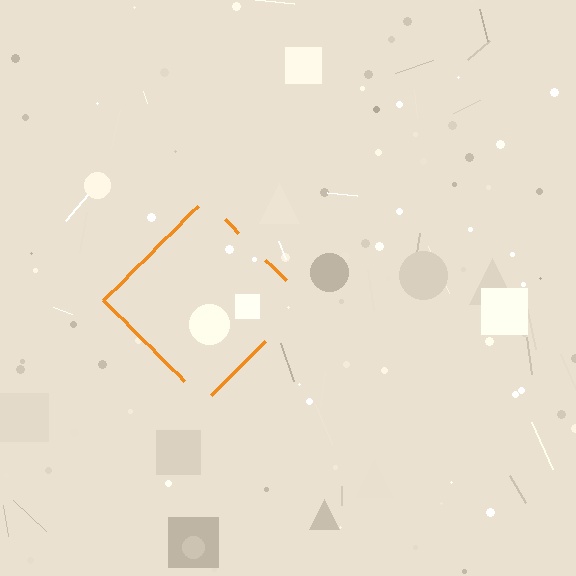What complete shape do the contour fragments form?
The contour fragments form a diamond.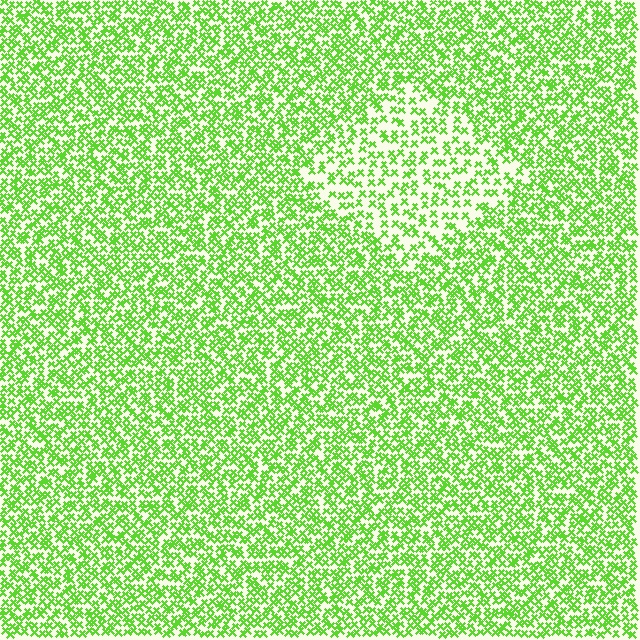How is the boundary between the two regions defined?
The boundary is defined by a change in element density (approximately 1.9x ratio). All elements are the same color, size, and shape.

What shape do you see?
I see a diamond.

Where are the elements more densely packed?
The elements are more densely packed outside the diamond boundary.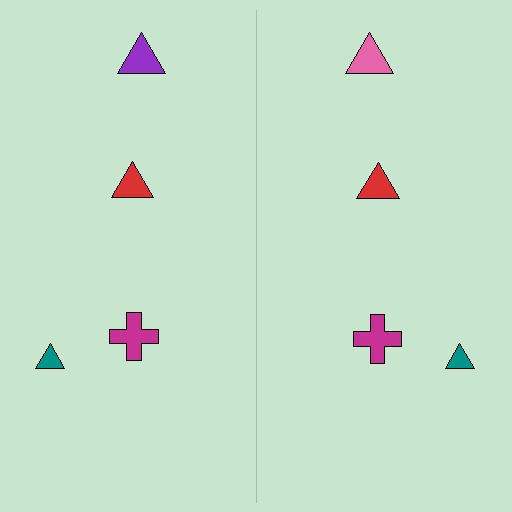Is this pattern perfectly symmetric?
No, the pattern is not perfectly symmetric. The pink triangle on the right side breaks the symmetry — its mirror counterpart is purple.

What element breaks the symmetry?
The pink triangle on the right side breaks the symmetry — its mirror counterpart is purple.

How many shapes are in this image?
There are 8 shapes in this image.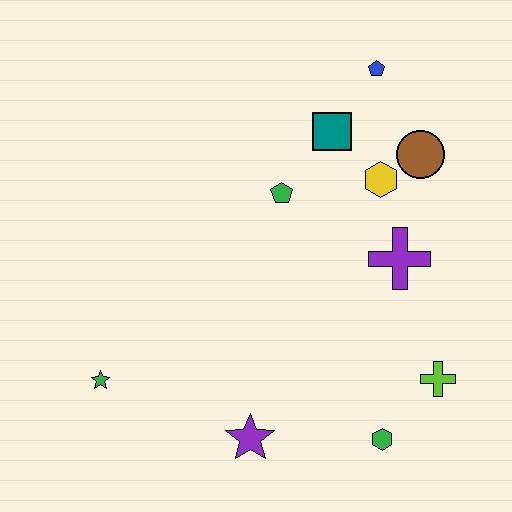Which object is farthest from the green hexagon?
The blue pentagon is farthest from the green hexagon.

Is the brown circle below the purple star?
No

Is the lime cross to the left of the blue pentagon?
No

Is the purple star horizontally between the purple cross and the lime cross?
No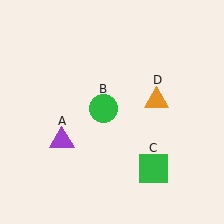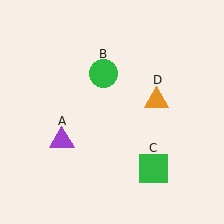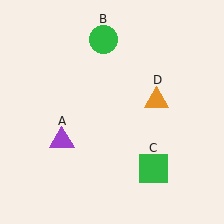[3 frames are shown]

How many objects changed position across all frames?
1 object changed position: green circle (object B).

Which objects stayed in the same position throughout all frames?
Purple triangle (object A) and green square (object C) and orange triangle (object D) remained stationary.